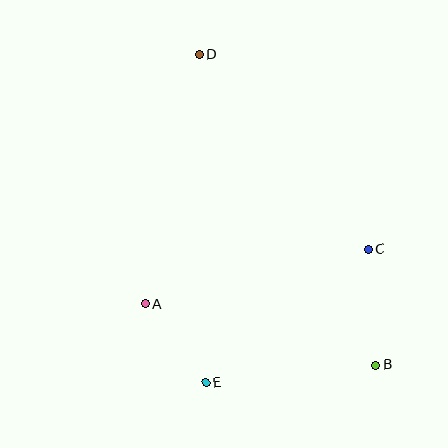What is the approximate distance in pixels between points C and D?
The distance between C and D is approximately 258 pixels.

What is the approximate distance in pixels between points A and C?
The distance between A and C is approximately 229 pixels.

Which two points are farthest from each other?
Points B and D are farthest from each other.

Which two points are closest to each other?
Points A and E are closest to each other.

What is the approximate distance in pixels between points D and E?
The distance between D and E is approximately 328 pixels.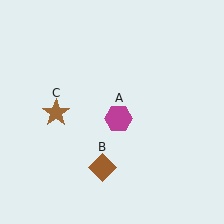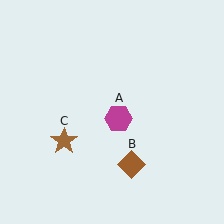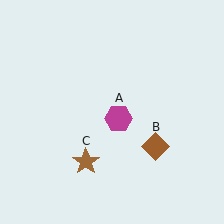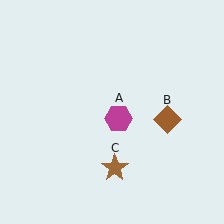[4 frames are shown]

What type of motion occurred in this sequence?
The brown diamond (object B), brown star (object C) rotated counterclockwise around the center of the scene.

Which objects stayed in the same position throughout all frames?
Magenta hexagon (object A) remained stationary.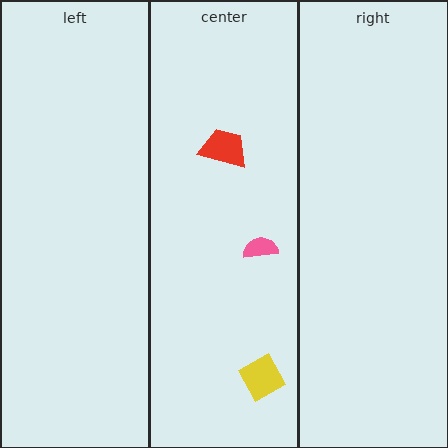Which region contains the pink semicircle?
The center region.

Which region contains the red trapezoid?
The center region.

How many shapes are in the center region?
3.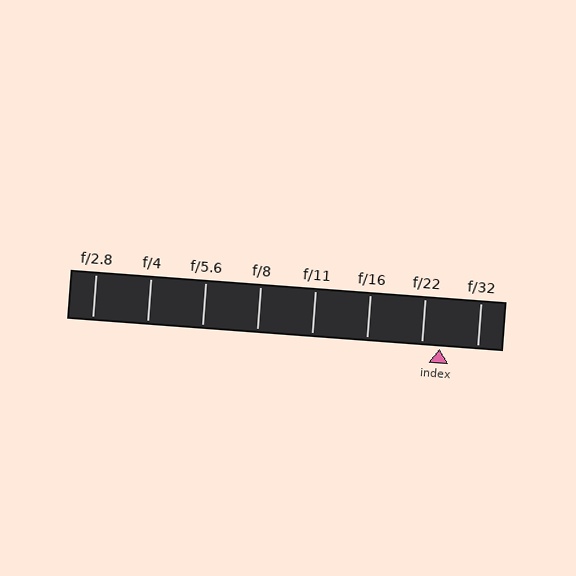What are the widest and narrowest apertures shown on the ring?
The widest aperture shown is f/2.8 and the narrowest is f/32.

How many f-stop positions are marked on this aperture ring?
There are 8 f-stop positions marked.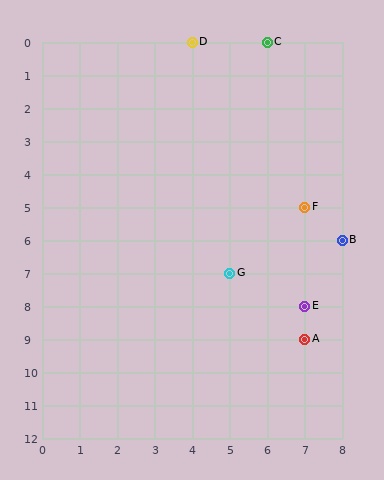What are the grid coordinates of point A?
Point A is at grid coordinates (7, 9).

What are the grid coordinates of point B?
Point B is at grid coordinates (8, 6).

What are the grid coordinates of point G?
Point G is at grid coordinates (5, 7).